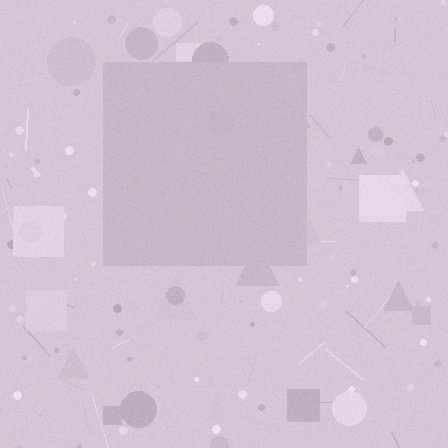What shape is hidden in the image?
A square is hidden in the image.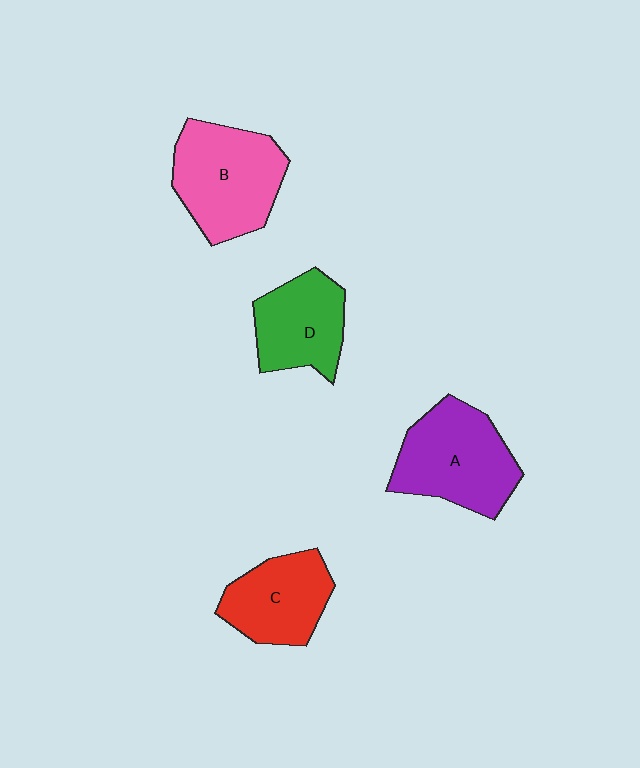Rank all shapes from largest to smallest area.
From largest to smallest: B (pink), A (purple), C (red), D (green).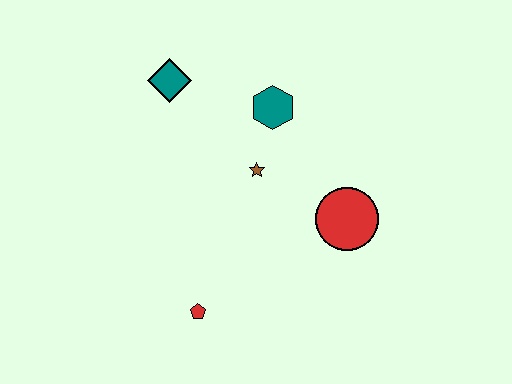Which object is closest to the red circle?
The brown star is closest to the red circle.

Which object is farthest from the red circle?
The teal diamond is farthest from the red circle.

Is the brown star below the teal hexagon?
Yes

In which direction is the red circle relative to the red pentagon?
The red circle is to the right of the red pentagon.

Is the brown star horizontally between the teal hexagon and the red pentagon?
Yes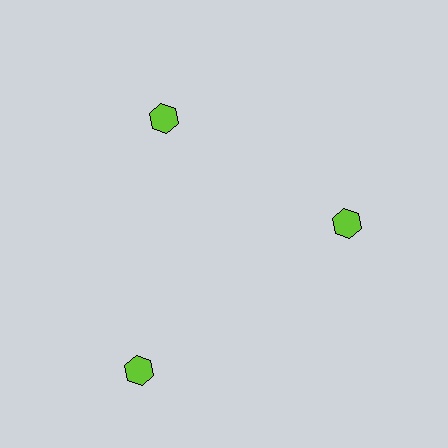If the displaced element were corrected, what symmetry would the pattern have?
It would have 3-fold rotational symmetry — the pattern would map onto itself every 120 degrees.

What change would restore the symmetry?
The symmetry would be restored by moving it inward, back onto the ring so that all 3 hexagons sit at equal angles and equal distance from the center.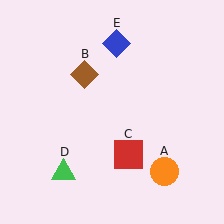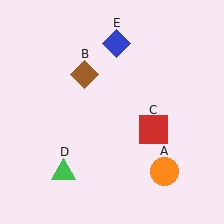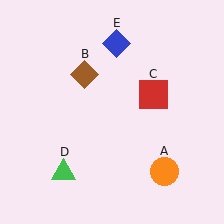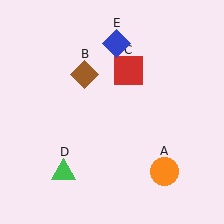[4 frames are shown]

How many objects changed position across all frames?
1 object changed position: red square (object C).